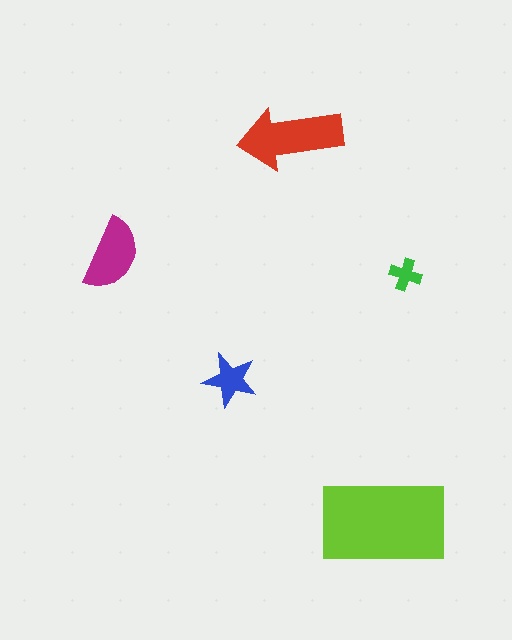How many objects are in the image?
There are 5 objects in the image.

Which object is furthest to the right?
The green cross is rightmost.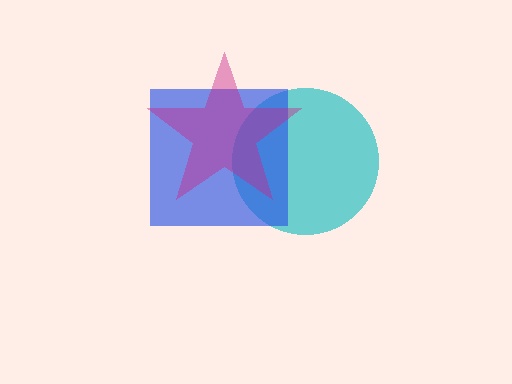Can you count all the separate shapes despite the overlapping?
Yes, there are 3 separate shapes.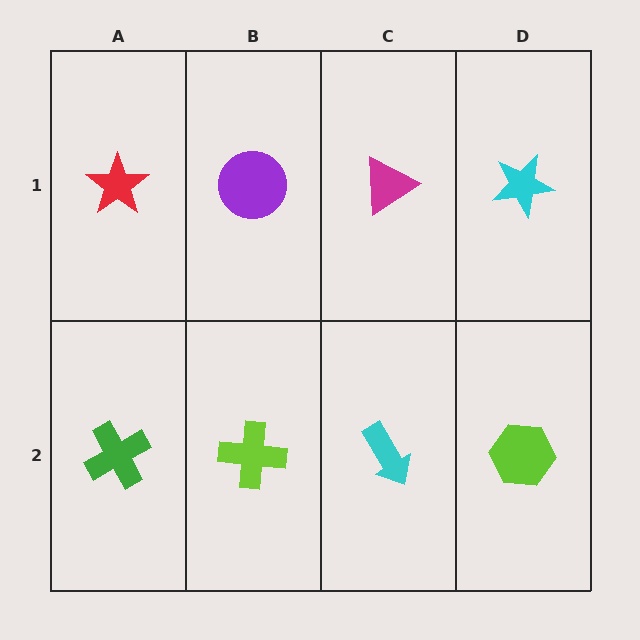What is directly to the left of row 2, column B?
A green cross.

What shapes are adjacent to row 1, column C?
A cyan arrow (row 2, column C), a purple circle (row 1, column B), a cyan star (row 1, column D).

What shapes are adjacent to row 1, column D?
A lime hexagon (row 2, column D), a magenta triangle (row 1, column C).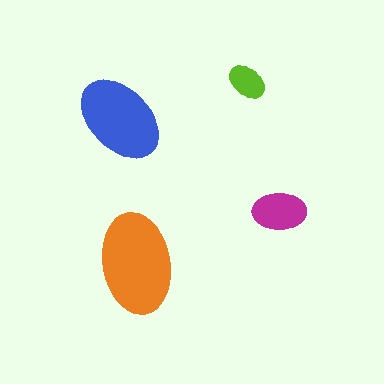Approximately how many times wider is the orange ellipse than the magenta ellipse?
About 2 times wider.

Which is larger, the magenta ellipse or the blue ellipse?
The blue one.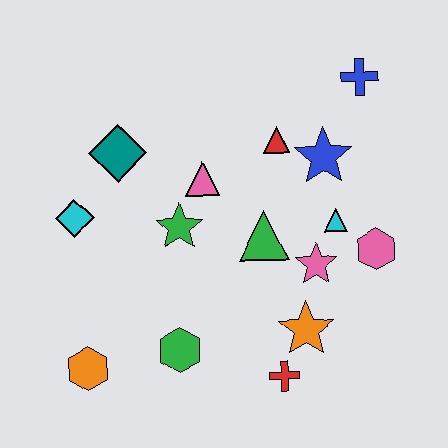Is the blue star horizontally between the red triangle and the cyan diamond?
No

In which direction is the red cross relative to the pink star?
The red cross is below the pink star.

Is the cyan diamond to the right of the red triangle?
No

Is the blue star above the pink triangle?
Yes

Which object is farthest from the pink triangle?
The orange hexagon is farthest from the pink triangle.